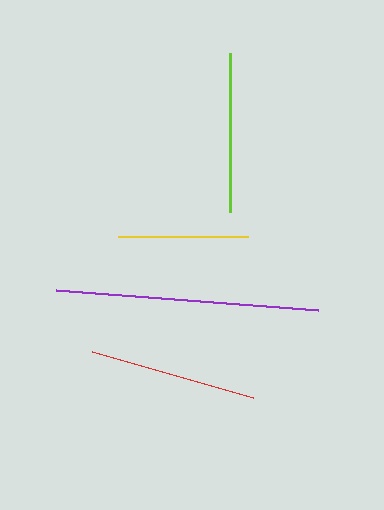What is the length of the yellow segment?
The yellow segment is approximately 130 pixels long.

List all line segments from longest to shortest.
From longest to shortest: purple, red, lime, yellow.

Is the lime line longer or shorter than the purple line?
The purple line is longer than the lime line.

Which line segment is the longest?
The purple line is the longest at approximately 263 pixels.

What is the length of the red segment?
The red segment is approximately 168 pixels long.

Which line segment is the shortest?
The yellow line is the shortest at approximately 130 pixels.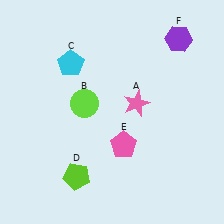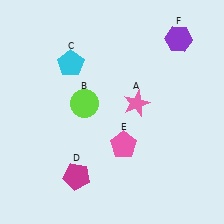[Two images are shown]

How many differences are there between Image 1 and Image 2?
There is 1 difference between the two images.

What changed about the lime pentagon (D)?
In Image 1, D is lime. In Image 2, it changed to magenta.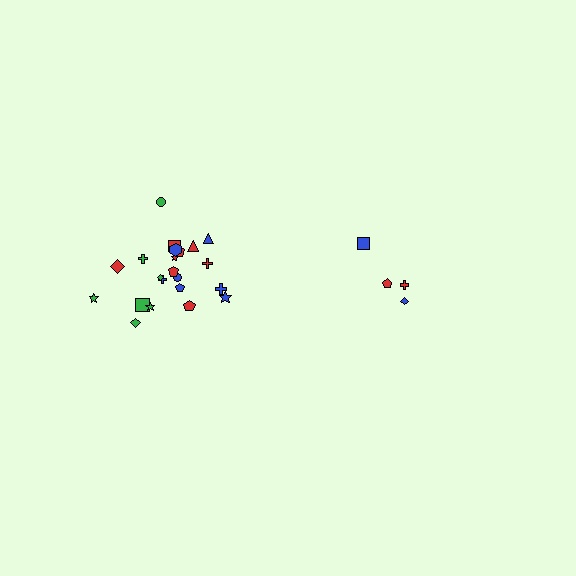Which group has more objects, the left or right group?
The left group.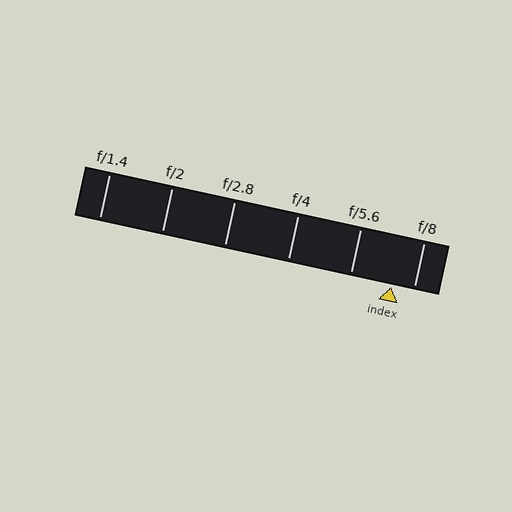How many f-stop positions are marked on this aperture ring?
There are 6 f-stop positions marked.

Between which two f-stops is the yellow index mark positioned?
The index mark is between f/5.6 and f/8.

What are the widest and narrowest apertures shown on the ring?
The widest aperture shown is f/1.4 and the narrowest is f/8.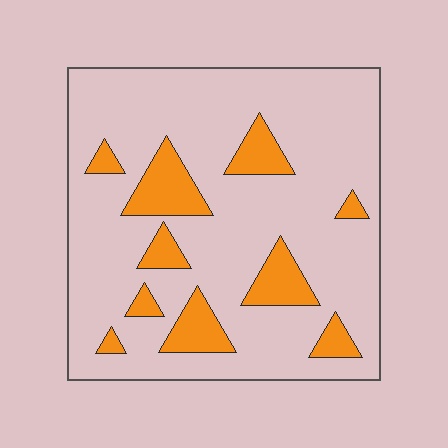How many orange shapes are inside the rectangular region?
10.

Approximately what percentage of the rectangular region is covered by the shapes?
Approximately 15%.